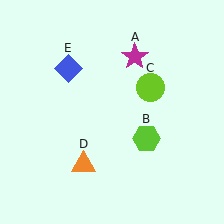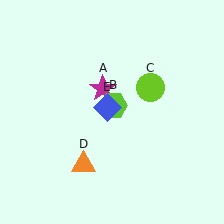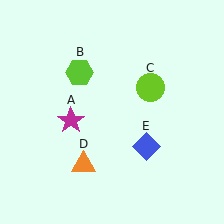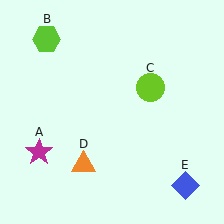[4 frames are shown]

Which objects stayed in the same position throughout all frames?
Lime circle (object C) and orange triangle (object D) remained stationary.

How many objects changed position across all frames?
3 objects changed position: magenta star (object A), lime hexagon (object B), blue diamond (object E).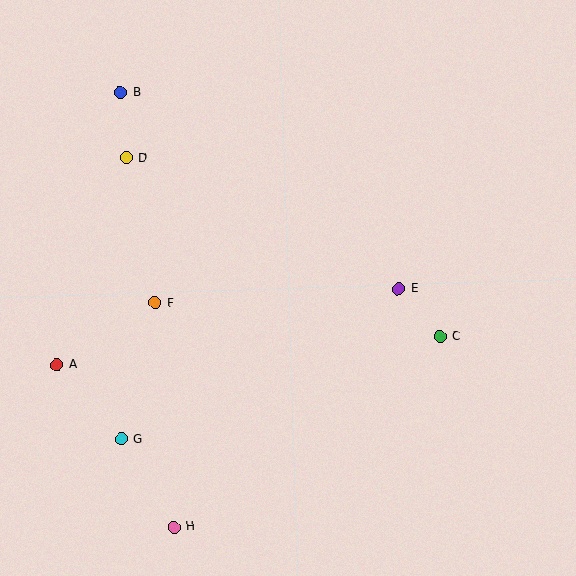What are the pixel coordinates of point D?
Point D is at (126, 158).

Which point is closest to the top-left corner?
Point B is closest to the top-left corner.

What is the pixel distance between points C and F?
The distance between C and F is 287 pixels.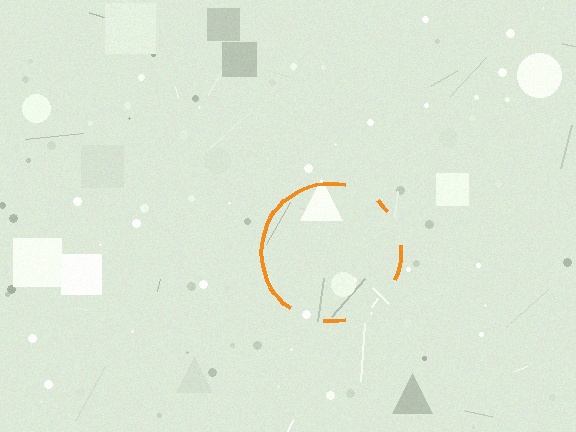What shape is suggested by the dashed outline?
The dashed outline suggests a circle.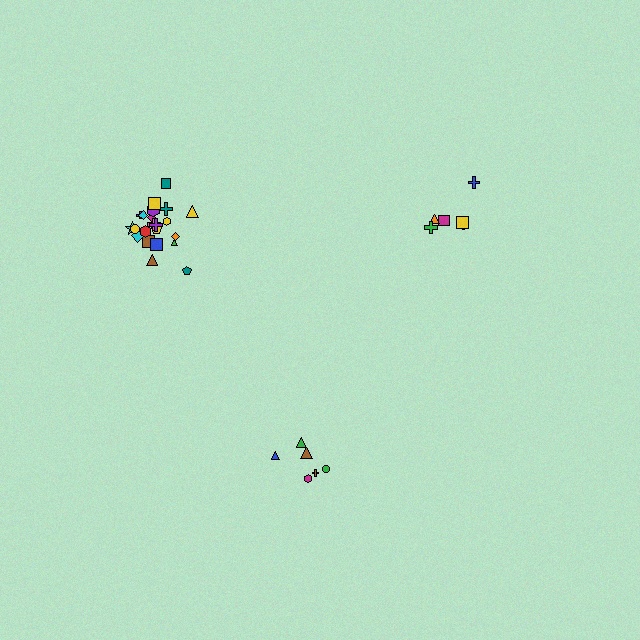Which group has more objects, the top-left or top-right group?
The top-left group.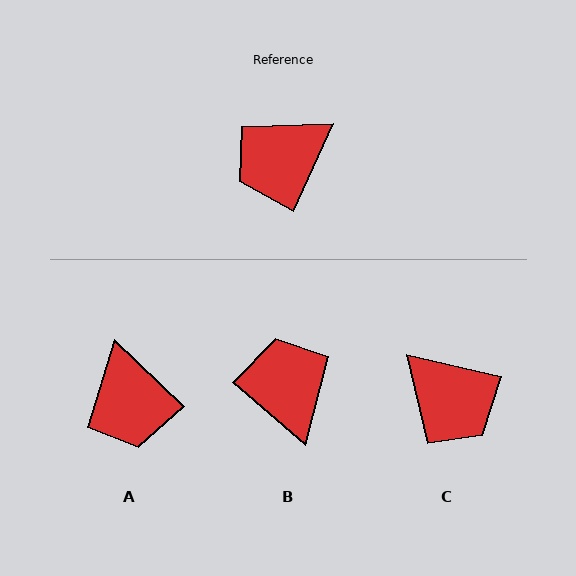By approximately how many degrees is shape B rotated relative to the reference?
Approximately 106 degrees clockwise.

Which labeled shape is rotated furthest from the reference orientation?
B, about 106 degrees away.